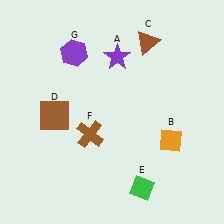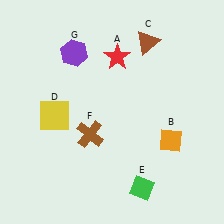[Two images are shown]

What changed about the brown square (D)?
In Image 1, D is brown. In Image 2, it changed to yellow.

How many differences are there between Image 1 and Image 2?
There are 2 differences between the two images.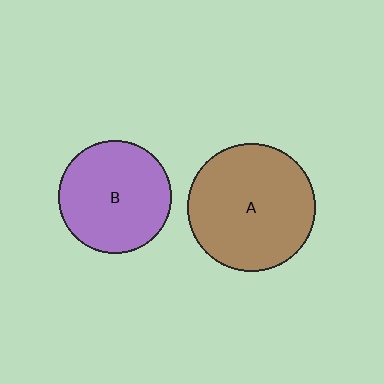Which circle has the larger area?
Circle A (brown).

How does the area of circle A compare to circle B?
Approximately 1.3 times.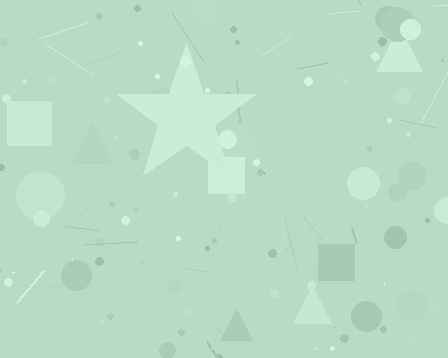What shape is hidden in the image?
A star is hidden in the image.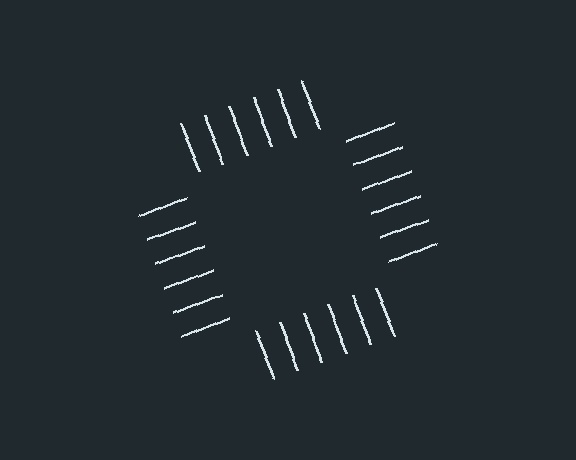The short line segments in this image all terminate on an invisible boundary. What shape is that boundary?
An illusory square — the line segments terminate on its edges but no continuous stroke is drawn.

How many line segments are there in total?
24 — 6 along each of the 4 edges.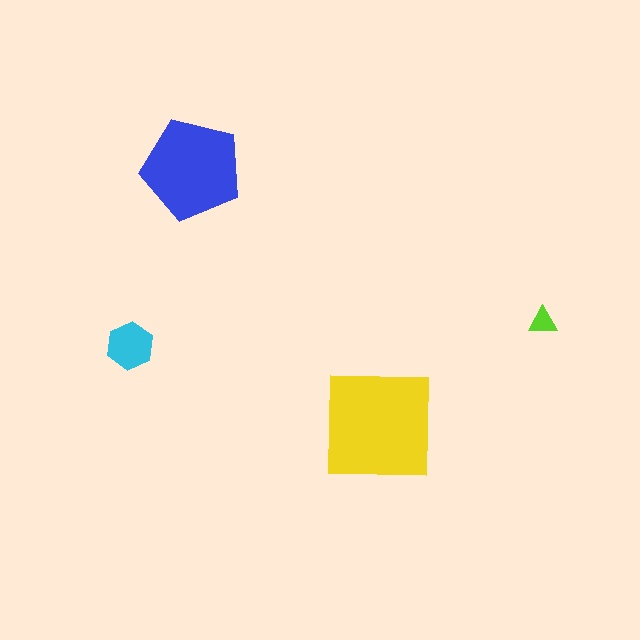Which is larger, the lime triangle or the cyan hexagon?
The cyan hexagon.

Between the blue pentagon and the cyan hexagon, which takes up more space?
The blue pentagon.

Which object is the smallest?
The lime triangle.